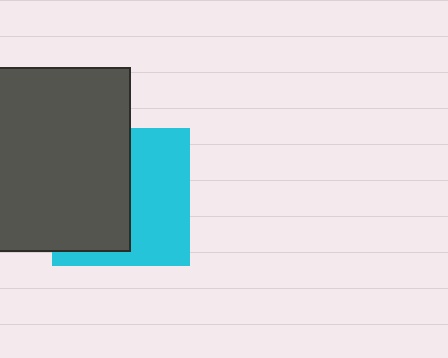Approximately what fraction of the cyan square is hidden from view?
Roughly 52% of the cyan square is hidden behind the dark gray rectangle.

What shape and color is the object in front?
The object in front is a dark gray rectangle.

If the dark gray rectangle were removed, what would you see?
You would see the complete cyan square.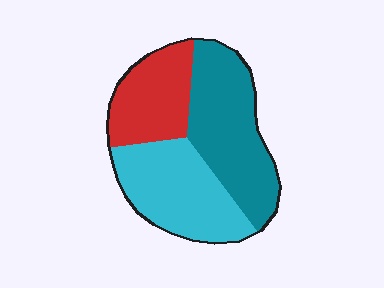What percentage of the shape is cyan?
Cyan takes up between a quarter and a half of the shape.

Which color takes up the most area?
Teal, at roughly 40%.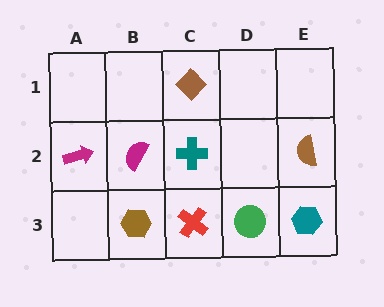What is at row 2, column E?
A brown semicircle.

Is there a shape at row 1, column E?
No, that cell is empty.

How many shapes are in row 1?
1 shape.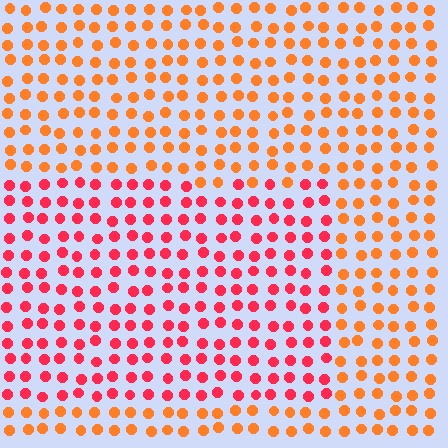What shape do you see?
I see a rectangle.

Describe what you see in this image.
The image is filled with small orange elements in a uniform arrangement. A rectangle-shaped region is visible where the elements are tinted to a slightly different hue, forming a subtle color boundary.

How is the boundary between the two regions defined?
The boundary is defined purely by a slight shift in hue (about 36 degrees). Spacing, size, and orientation are identical on both sides.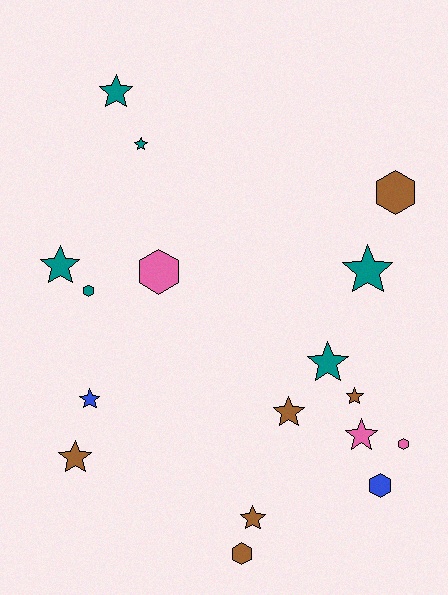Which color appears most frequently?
Teal, with 6 objects.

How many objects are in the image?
There are 17 objects.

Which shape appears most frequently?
Star, with 11 objects.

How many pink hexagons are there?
There are 2 pink hexagons.